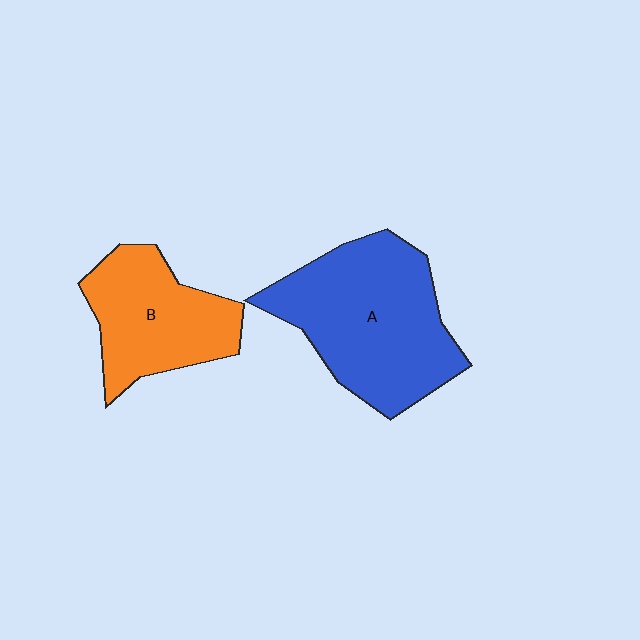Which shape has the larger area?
Shape A (blue).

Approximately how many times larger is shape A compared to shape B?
Approximately 1.5 times.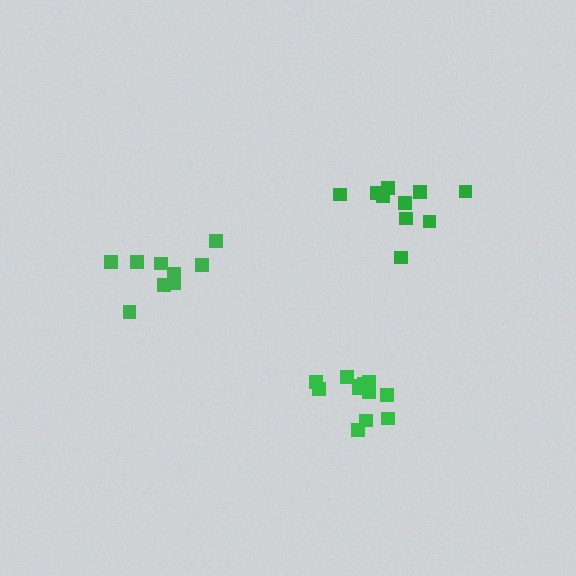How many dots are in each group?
Group 1: 9 dots, Group 2: 12 dots, Group 3: 10 dots (31 total).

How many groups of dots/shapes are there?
There are 3 groups.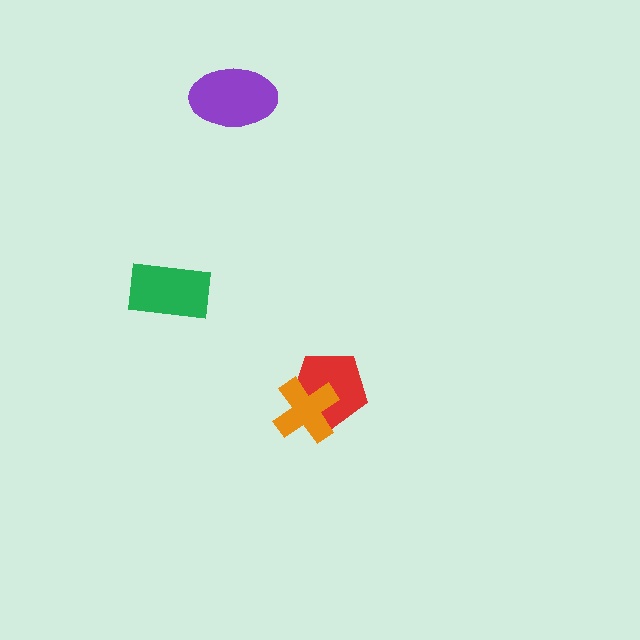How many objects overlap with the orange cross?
1 object overlaps with the orange cross.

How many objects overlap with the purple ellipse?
0 objects overlap with the purple ellipse.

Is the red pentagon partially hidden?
Yes, it is partially covered by another shape.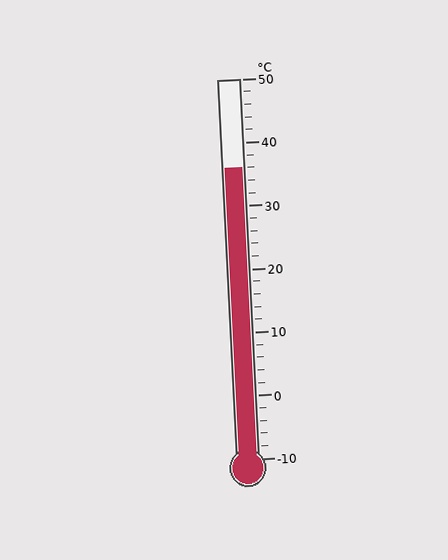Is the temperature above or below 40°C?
The temperature is below 40°C.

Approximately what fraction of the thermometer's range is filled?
The thermometer is filled to approximately 75% of its range.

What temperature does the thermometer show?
The thermometer shows approximately 36°C.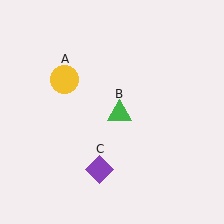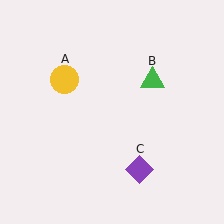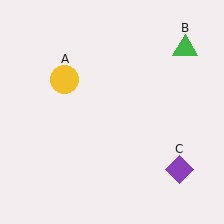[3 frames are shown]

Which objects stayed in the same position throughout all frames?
Yellow circle (object A) remained stationary.